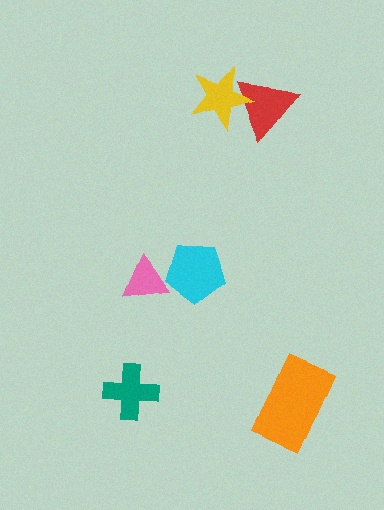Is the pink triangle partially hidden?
Yes, it is partially covered by another shape.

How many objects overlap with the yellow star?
1 object overlaps with the yellow star.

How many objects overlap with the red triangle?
1 object overlaps with the red triangle.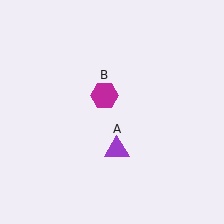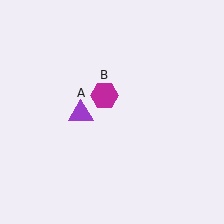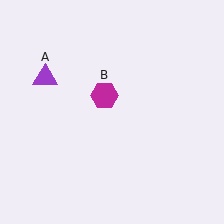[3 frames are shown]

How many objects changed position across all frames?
1 object changed position: purple triangle (object A).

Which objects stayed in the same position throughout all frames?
Magenta hexagon (object B) remained stationary.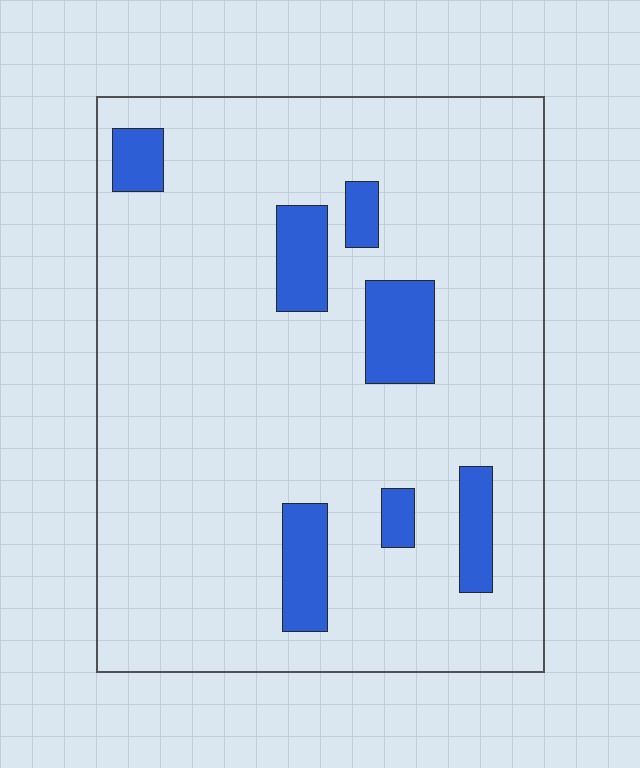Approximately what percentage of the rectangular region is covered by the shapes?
Approximately 10%.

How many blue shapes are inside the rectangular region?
7.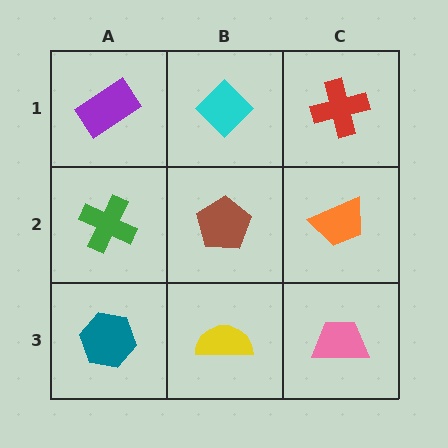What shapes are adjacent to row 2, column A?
A purple rectangle (row 1, column A), a teal hexagon (row 3, column A), a brown pentagon (row 2, column B).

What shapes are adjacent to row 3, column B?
A brown pentagon (row 2, column B), a teal hexagon (row 3, column A), a pink trapezoid (row 3, column C).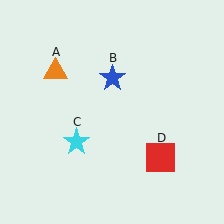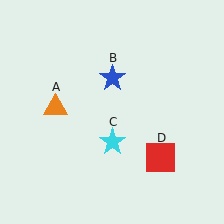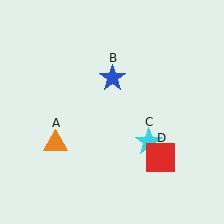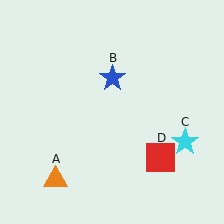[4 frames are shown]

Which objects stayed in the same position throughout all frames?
Blue star (object B) and red square (object D) remained stationary.